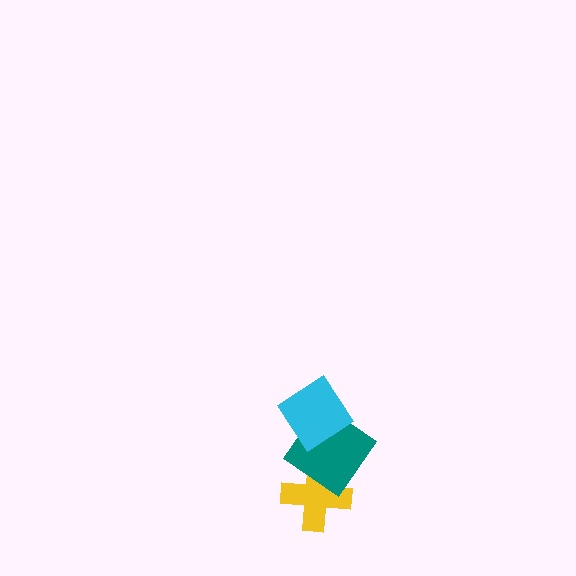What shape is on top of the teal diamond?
The cyan diamond is on top of the teal diamond.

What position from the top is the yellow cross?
The yellow cross is 3rd from the top.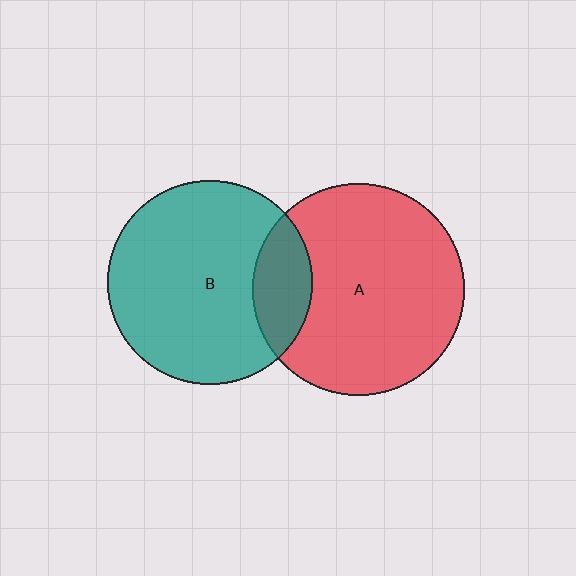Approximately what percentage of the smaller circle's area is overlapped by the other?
Approximately 20%.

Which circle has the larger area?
Circle A (red).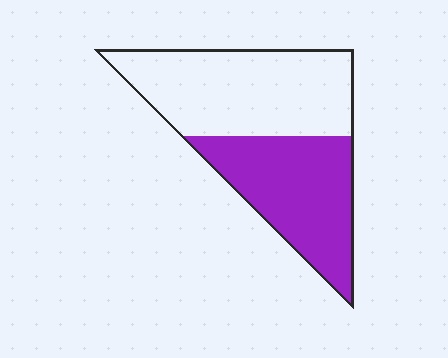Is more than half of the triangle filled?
No.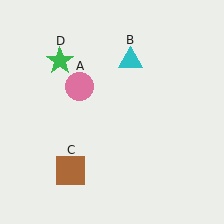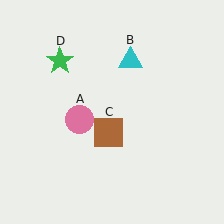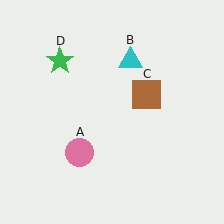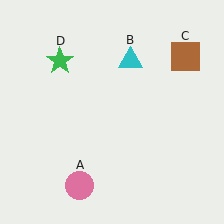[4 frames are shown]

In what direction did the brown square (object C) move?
The brown square (object C) moved up and to the right.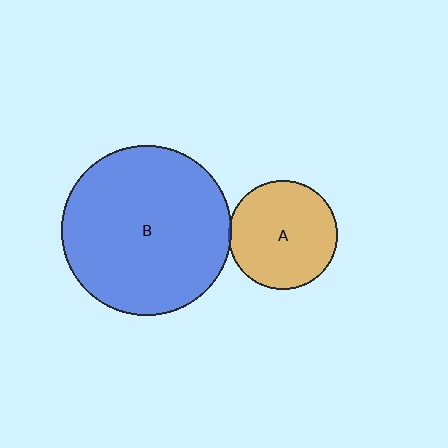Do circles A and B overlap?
Yes.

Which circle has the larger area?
Circle B (blue).